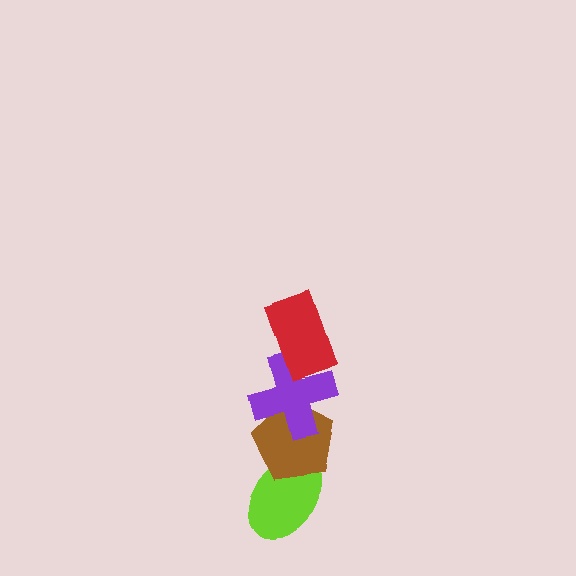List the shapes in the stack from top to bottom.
From top to bottom: the red rectangle, the purple cross, the brown pentagon, the lime ellipse.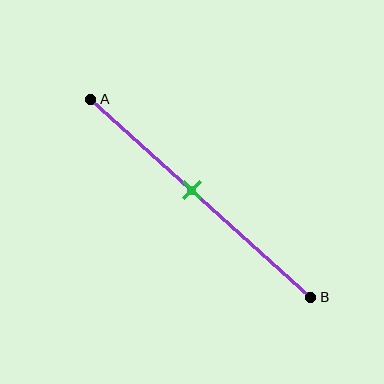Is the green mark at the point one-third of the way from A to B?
No, the mark is at about 45% from A, not at the 33% one-third point.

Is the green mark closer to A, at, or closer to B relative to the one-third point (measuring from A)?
The green mark is closer to point B than the one-third point of segment AB.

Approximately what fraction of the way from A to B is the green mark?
The green mark is approximately 45% of the way from A to B.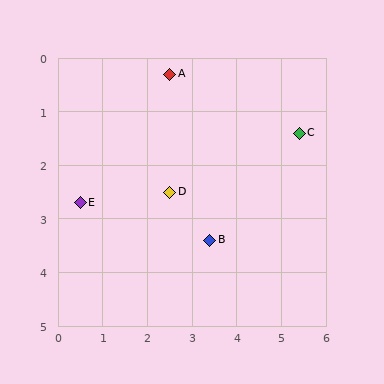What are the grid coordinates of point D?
Point D is at approximately (2.5, 2.5).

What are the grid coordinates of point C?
Point C is at approximately (5.4, 1.4).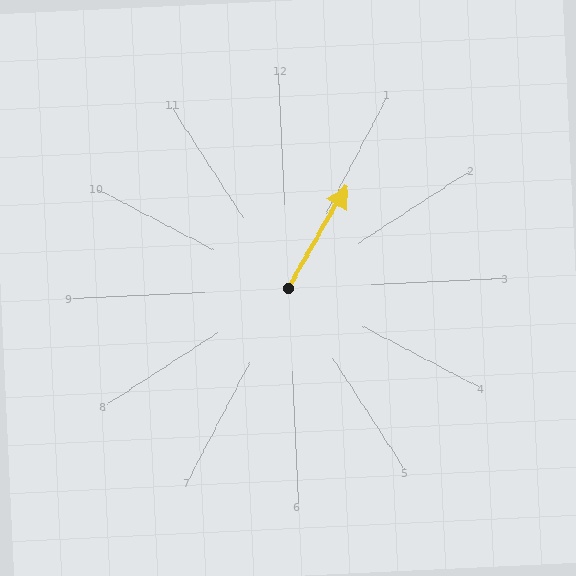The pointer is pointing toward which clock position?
Roughly 1 o'clock.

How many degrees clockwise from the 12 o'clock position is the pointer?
Approximately 33 degrees.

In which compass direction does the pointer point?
Northeast.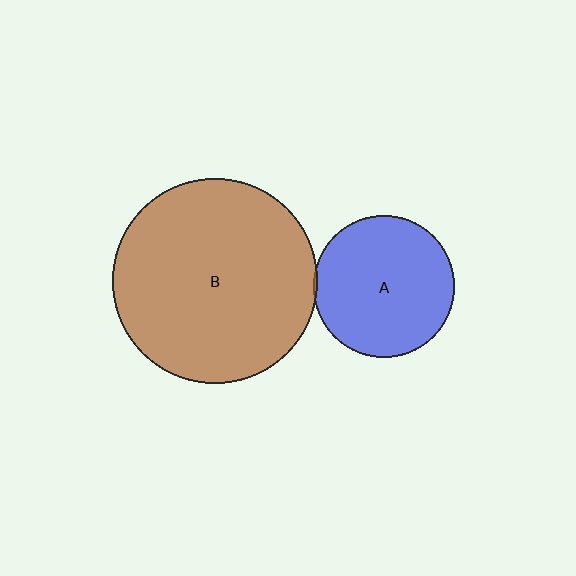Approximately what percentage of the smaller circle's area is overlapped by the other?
Approximately 5%.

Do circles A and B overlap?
Yes.